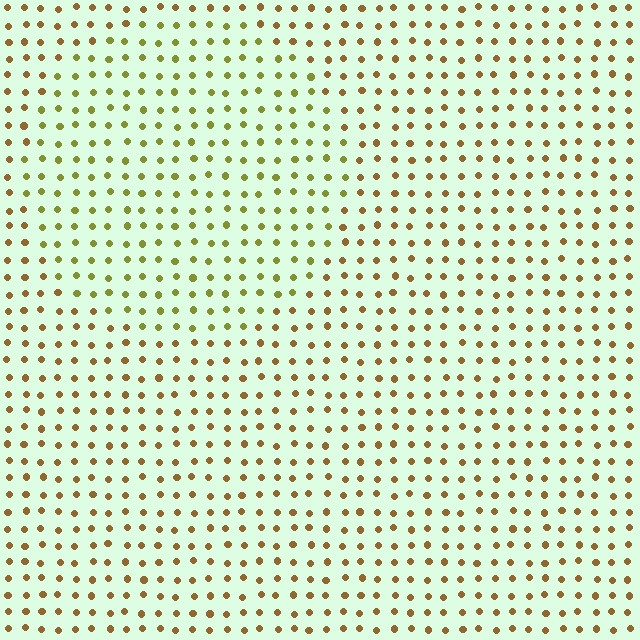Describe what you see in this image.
The image is filled with small brown elements in a uniform arrangement. A circle-shaped region is visible where the elements are tinted to a slightly different hue, forming a subtle color boundary.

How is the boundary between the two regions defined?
The boundary is defined purely by a slight shift in hue (about 35 degrees). Spacing, size, and orientation are identical on both sides.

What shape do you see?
I see a circle.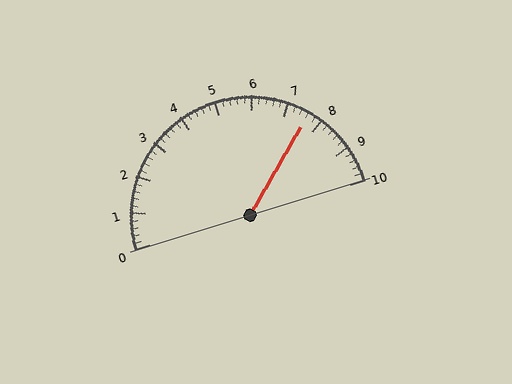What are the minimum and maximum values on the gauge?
The gauge ranges from 0 to 10.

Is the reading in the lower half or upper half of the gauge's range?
The reading is in the upper half of the range (0 to 10).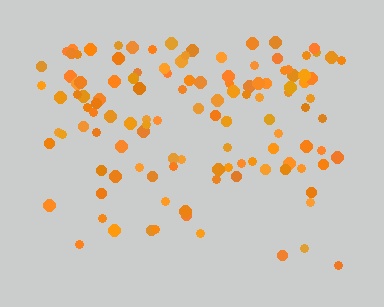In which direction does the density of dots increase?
From bottom to top, with the top side densest.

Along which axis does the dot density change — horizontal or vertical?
Vertical.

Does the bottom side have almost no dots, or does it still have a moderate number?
Still a moderate number, just noticeably fewer than the top.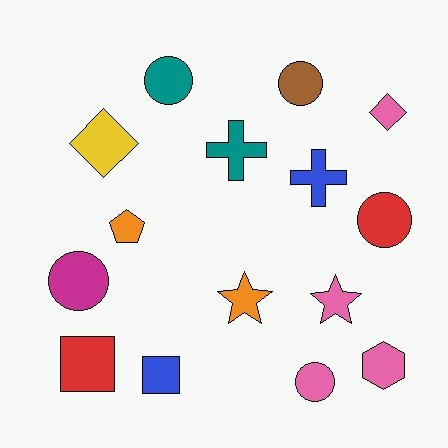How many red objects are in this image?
There are 2 red objects.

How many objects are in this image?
There are 15 objects.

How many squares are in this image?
There are 2 squares.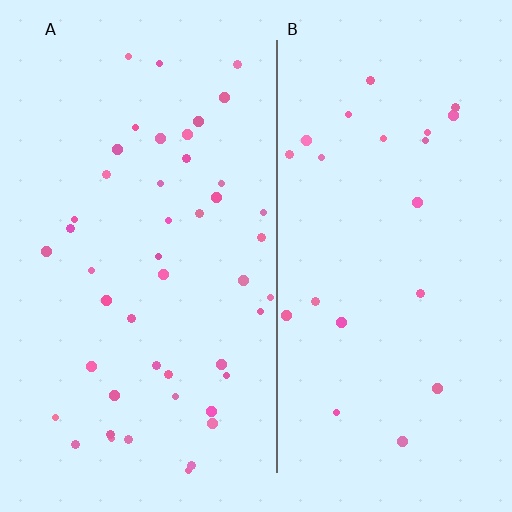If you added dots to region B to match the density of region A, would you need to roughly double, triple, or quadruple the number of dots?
Approximately double.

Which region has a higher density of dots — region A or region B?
A (the left).